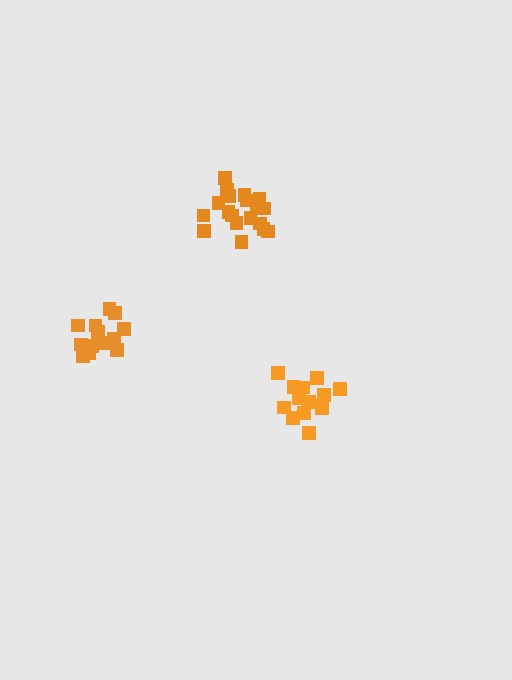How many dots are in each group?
Group 1: 19 dots, Group 2: 14 dots, Group 3: 14 dots (47 total).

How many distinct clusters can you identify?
There are 3 distinct clusters.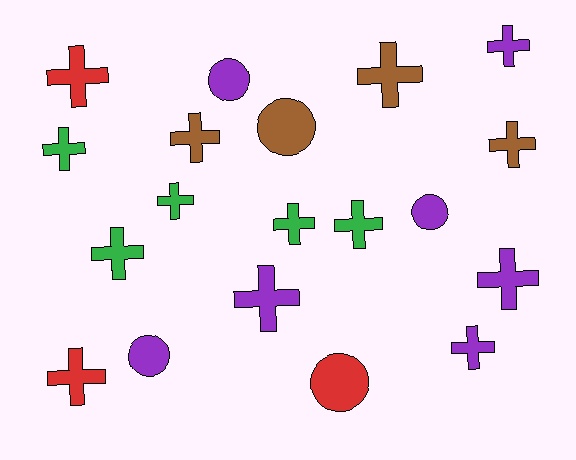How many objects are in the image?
There are 19 objects.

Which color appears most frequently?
Purple, with 7 objects.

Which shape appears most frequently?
Cross, with 14 objects.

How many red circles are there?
There is 1 red circle.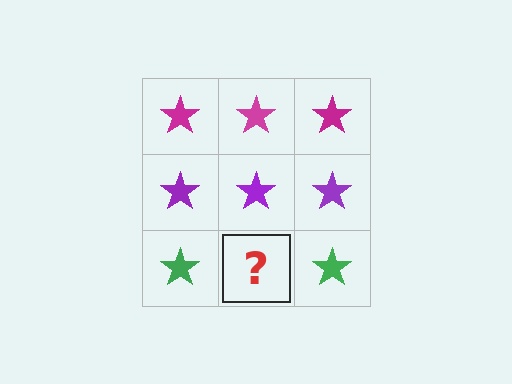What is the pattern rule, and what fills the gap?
The rule is that each row has a consistent color. The gap should be filled with a green star.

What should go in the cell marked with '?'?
The missing cell should contain a green star.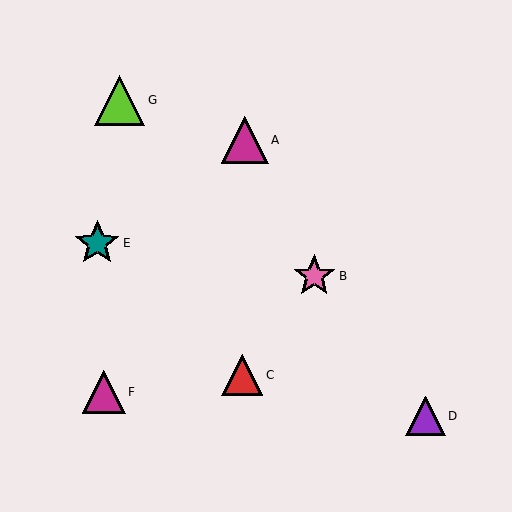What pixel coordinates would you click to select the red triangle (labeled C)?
Click at (242, 375) to select the red triangle C.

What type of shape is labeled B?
Shape B is a pink star.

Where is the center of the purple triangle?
The center of the purple triangle is at (425, 416).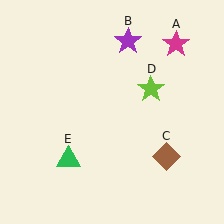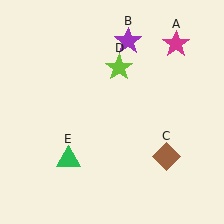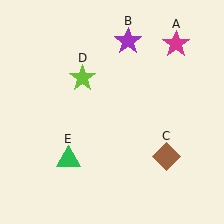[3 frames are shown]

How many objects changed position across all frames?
1 object changed position: lime star (object D).